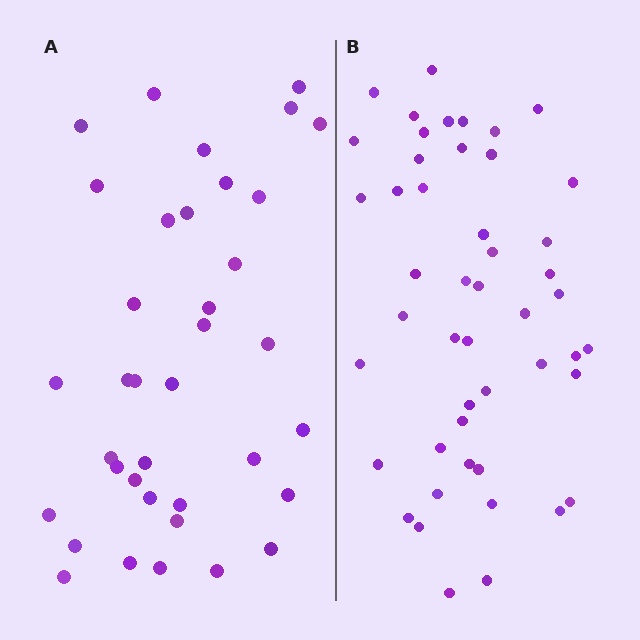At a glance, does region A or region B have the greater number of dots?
Region B (the right region) has more dots.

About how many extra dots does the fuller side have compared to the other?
Region B has roughly 12 or so more dots than region A.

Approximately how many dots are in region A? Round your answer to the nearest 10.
About 40 dots. (The exact count is 37, which rounds to 40.)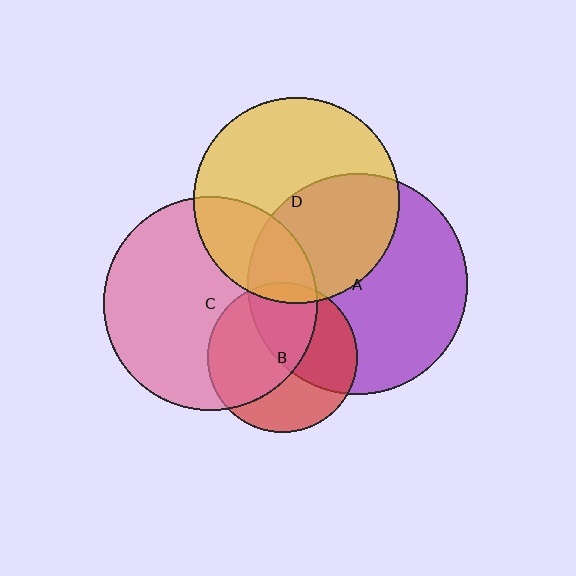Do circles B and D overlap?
Yes.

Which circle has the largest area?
Circle A (purple).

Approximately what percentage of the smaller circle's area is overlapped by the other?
Approximately 5%.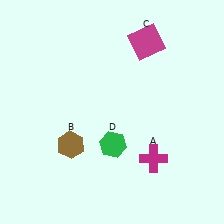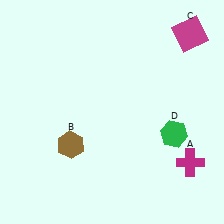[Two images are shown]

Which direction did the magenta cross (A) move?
The magenta cross (A) moved right.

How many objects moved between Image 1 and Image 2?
3 objects moved between the two images.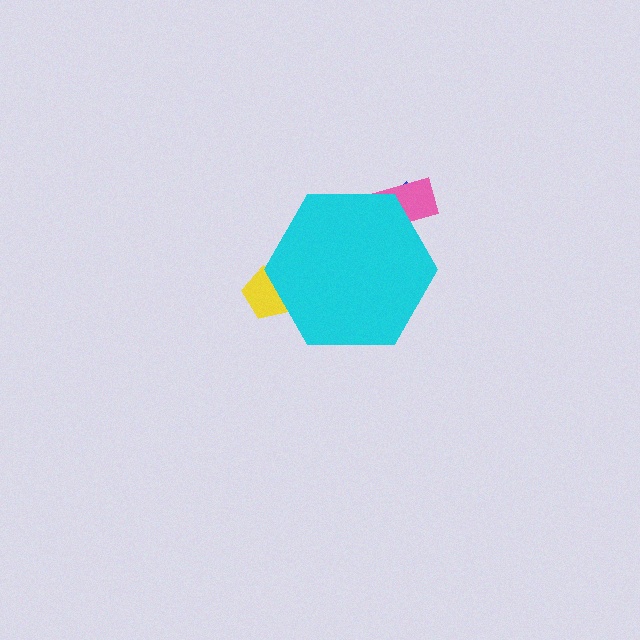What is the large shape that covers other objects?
A cyan hexagon.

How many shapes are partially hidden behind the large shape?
3 shapes are partially hidden.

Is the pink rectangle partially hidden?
Yes, the pink rectangle is partially hidden behind the cyan hexagon.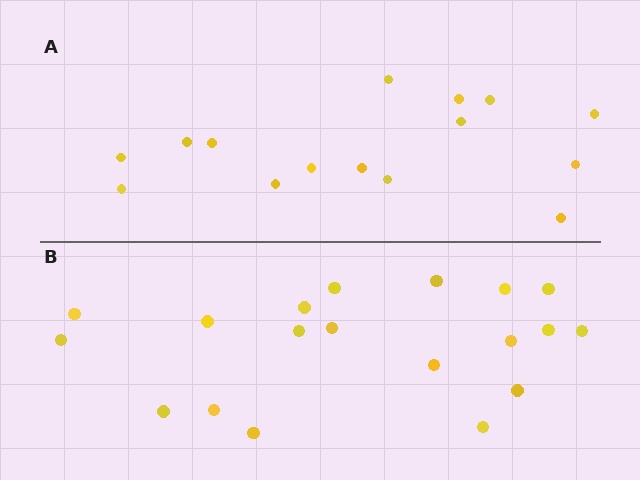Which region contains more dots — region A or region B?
Region B (the bottom region) has more dots.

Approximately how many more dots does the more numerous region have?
Region B has about 4 more dots than region A.